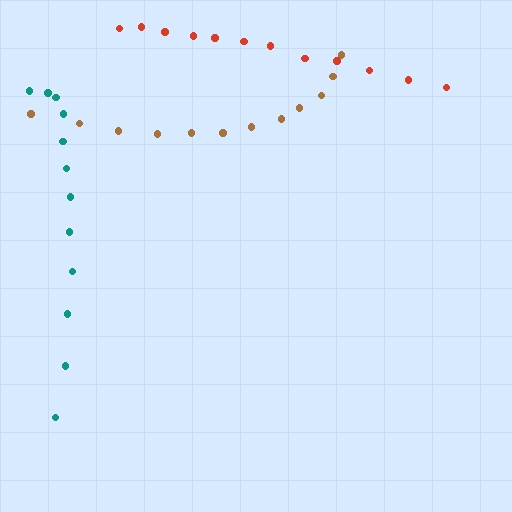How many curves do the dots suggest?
There are 3 distinct paths.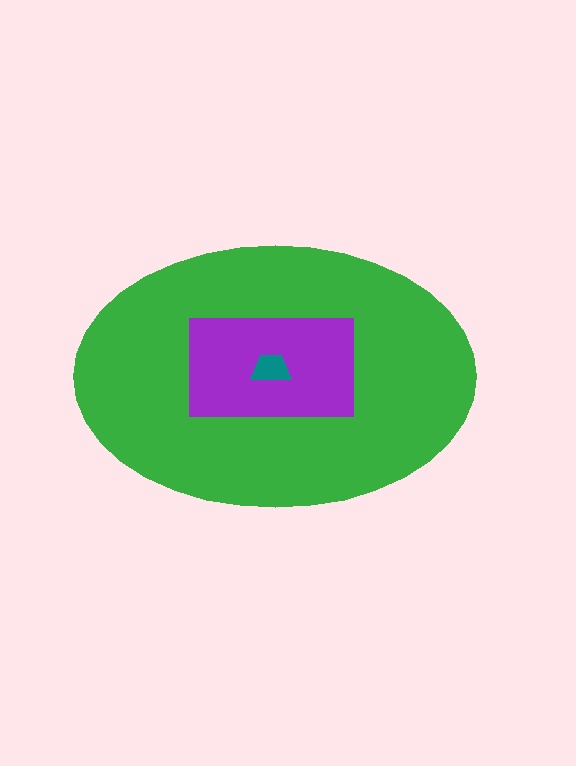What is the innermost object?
The teal trapezoid.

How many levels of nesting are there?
3.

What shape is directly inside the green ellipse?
The purple rectangle.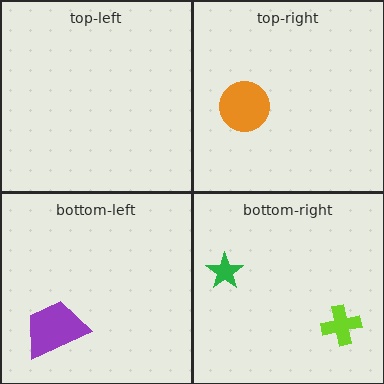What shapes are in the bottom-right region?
The green star, the lime cross.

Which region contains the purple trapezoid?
The bottom-left region.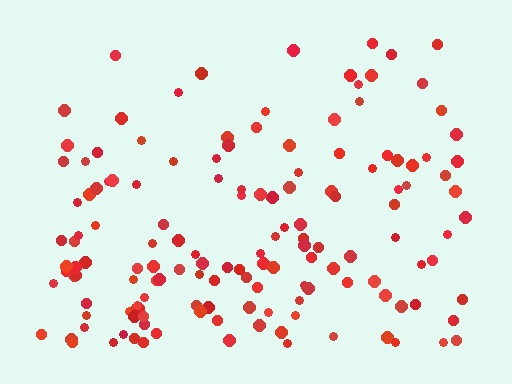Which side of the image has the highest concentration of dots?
The bottom.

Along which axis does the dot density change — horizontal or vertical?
Vertical.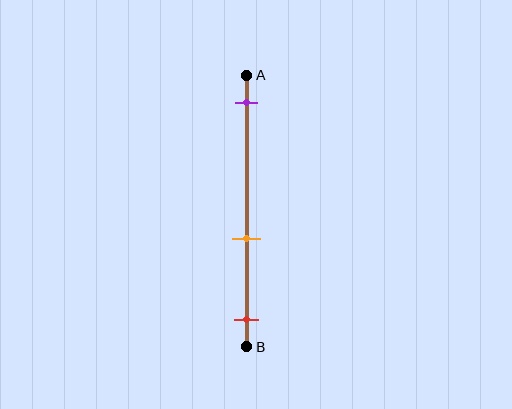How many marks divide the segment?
There are 3 marks dividing the segment.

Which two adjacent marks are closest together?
The orange and red marks are the closest adjacent pair.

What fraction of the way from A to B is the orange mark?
The orange mark is approximately 60% (0.6) of the way from A to B.